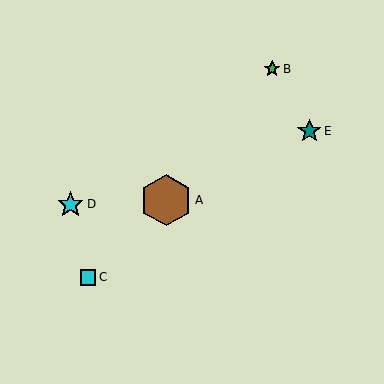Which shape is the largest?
The brown hexagon (labeled A) is the largest.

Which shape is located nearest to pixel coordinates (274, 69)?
The green star (labeled B) at (272, 69) is nearest to that location.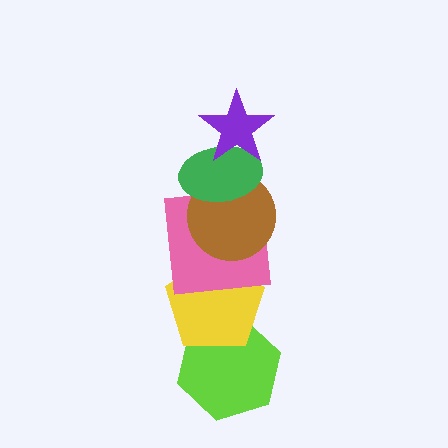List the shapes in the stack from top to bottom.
From top to bottom: the purple star, the green ellipse, the brown circle, the pink square, the yellow pentagon, the lime hexagon.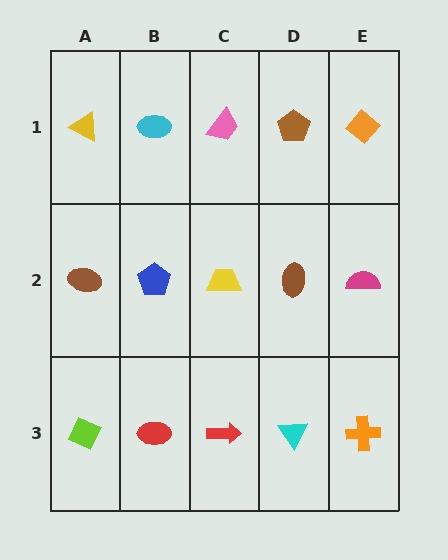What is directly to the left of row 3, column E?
A cyan triangle.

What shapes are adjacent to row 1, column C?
A yellow trapezoid (row 2, column C), a cyan ellipse (row 1, column B), a brown pentagon (row 1, column D).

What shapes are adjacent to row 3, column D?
A brown ellipse (row 2, column D), a red arrow (row 3, column C), an orange cross (row 3, column E).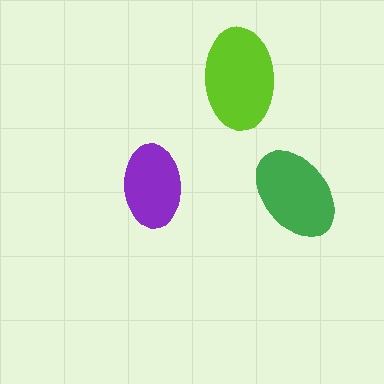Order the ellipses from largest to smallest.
the lime one, the green one, the purple one.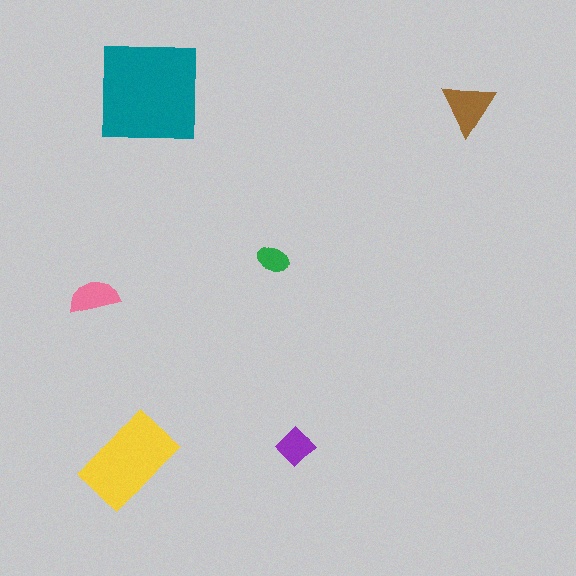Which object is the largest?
The teal square.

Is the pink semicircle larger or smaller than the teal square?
Smaller.